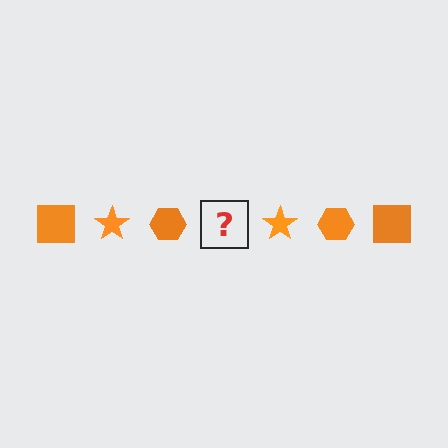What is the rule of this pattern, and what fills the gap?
The rule is that the pattern cycles through square, star, hexagon shapes in orange. The gap should be filled with an orange square.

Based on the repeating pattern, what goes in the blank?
The blank should be an orange square.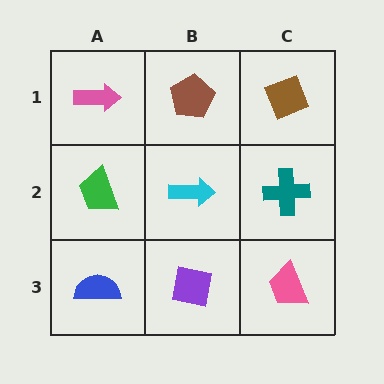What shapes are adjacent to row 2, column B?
A brown pentagon (row 1, column B), a purple square (row 3, column B), a green trapezoid (row 2, column A), a teal cross (row 2, column C).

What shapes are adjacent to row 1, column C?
A teal cross (row 2, column C), a brown pentagon (row 1, column B).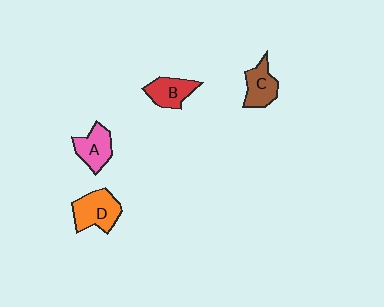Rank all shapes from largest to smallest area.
From largest to smallest: D (orange), A (pink), B (red), C (brown).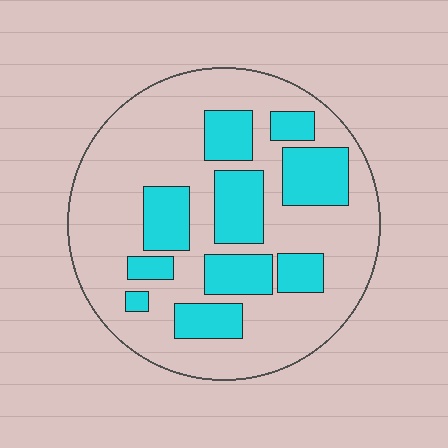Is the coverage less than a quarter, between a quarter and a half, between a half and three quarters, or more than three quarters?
Between a quarter and a half.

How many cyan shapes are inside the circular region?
10.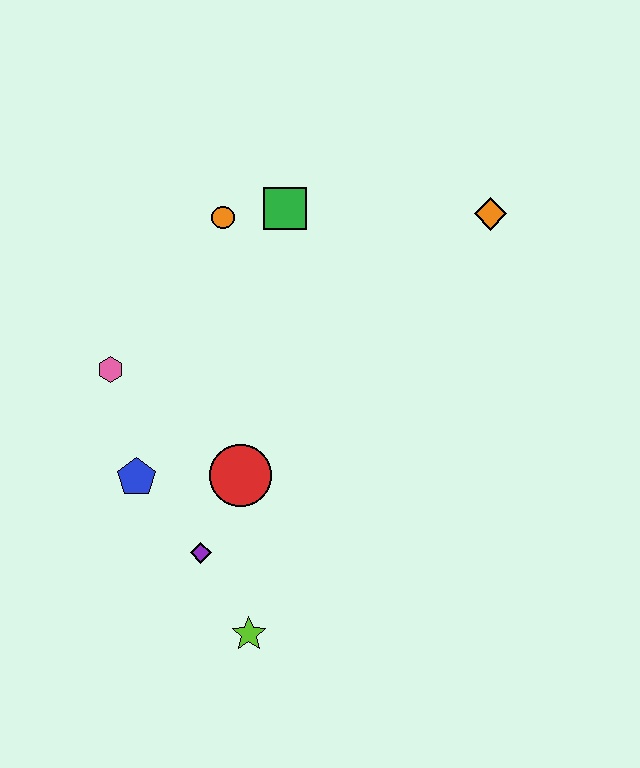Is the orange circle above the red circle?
Yes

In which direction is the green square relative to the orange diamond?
The green square is to the left of the orange diamond.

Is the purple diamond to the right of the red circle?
No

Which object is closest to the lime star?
The purple diamond is closest to the lime star.